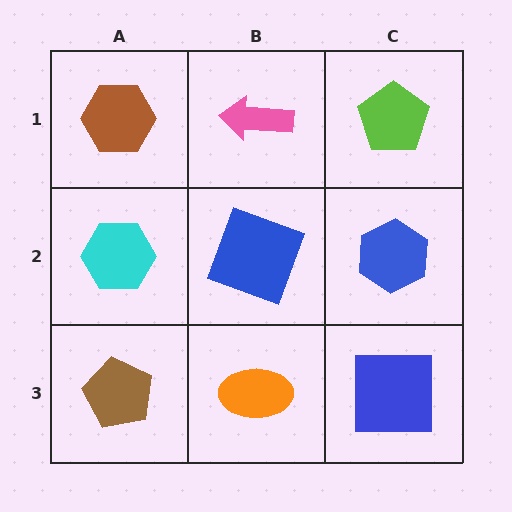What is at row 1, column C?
A lime pentagon.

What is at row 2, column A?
A cyan hexagon.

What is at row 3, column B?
An orange ellipse.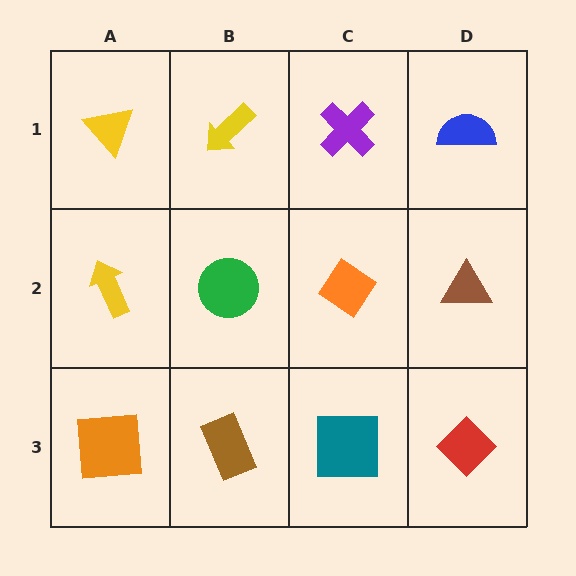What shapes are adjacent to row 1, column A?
A yellow arrow (row 2, column A), a yellow arrow (row 1, column B).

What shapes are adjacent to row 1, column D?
A brown triangle (row 2, column D), a purple cross (row 1, column C).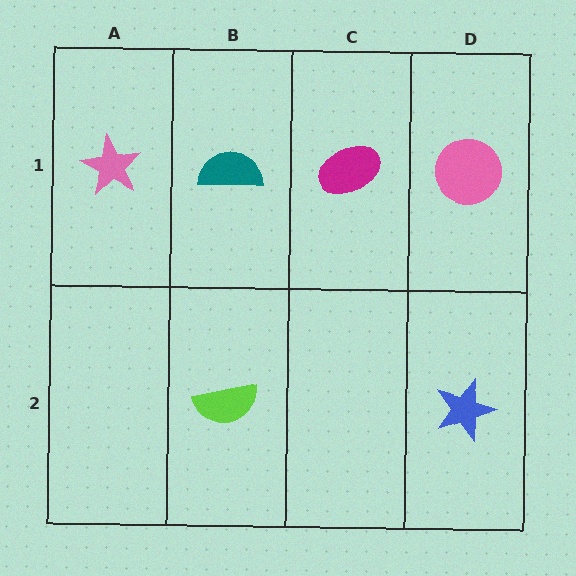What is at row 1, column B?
A teal semicircle.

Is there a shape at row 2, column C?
No, that cell is empty.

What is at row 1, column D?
A pink circle.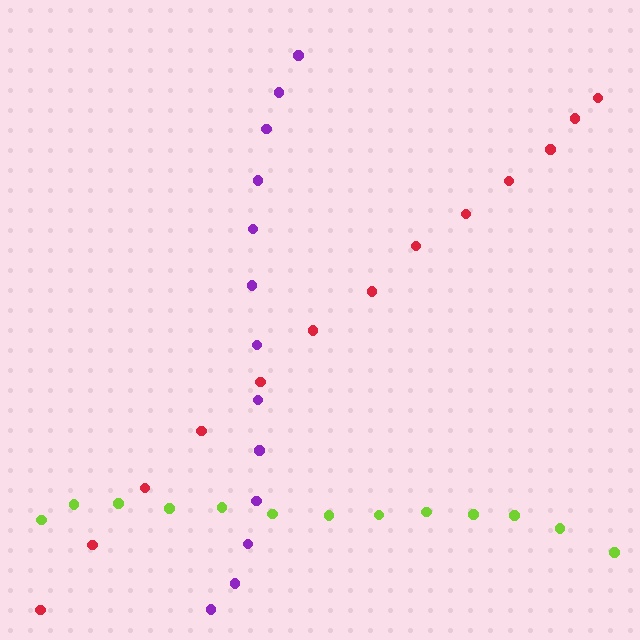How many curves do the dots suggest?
There are 3 distinct paths.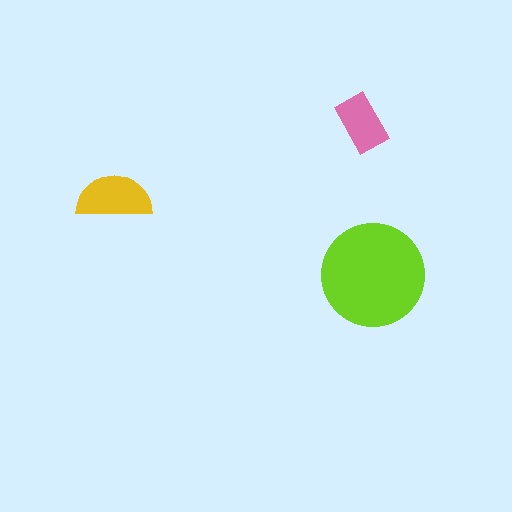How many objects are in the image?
There are 3 objects in the image.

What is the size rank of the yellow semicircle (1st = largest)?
2nd.